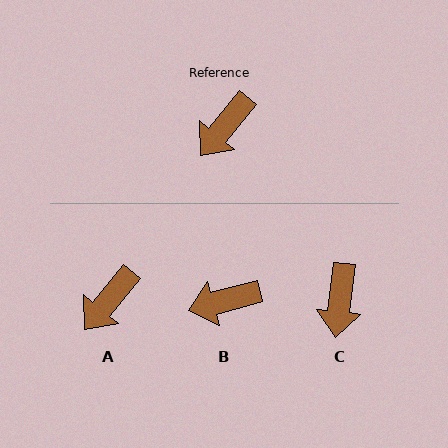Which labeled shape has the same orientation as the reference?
A.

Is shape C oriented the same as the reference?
No, it is off by about 33 degrees.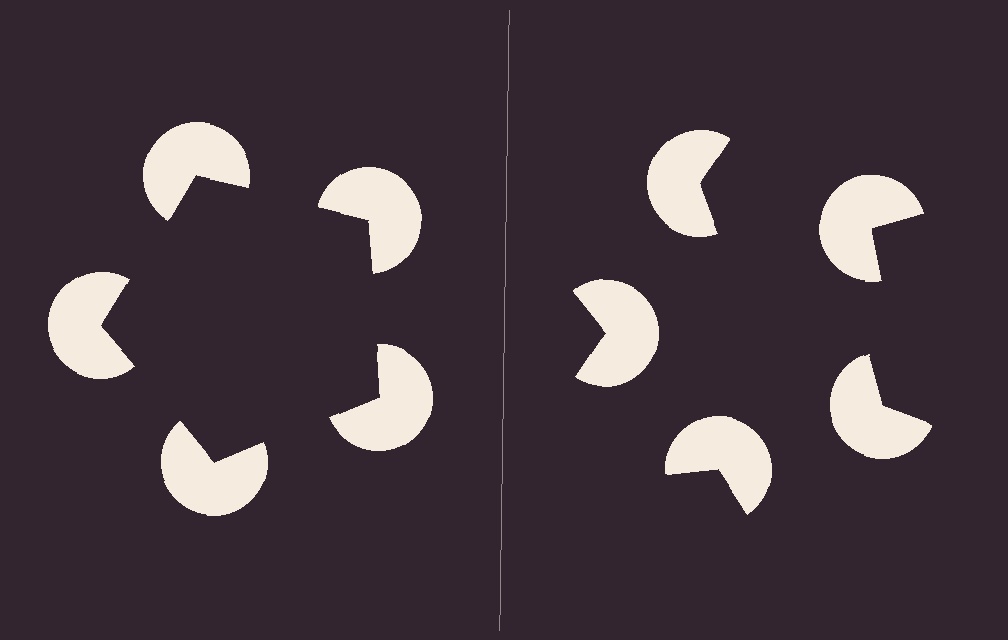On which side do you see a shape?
An illusory pentagon appears on the left side. On the right side the wedge cuts are rotated, so no coherent shape forms.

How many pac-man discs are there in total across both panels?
10 — 5 on each side.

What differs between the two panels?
The pac-man discs are positioned identically on both sides; only the wedge orientations differ. On the left they align to a pentagon; on the right they are misaligned.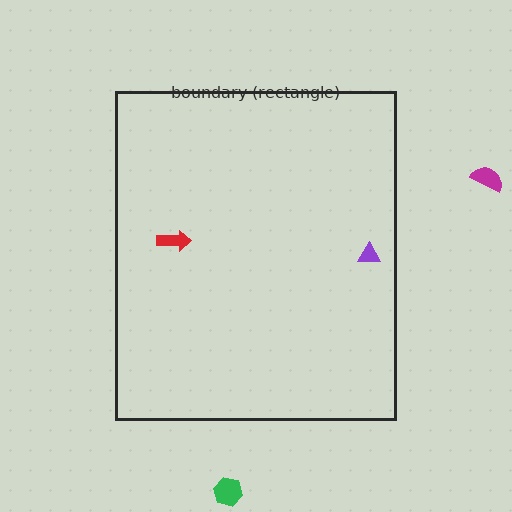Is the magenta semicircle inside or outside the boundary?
Outside.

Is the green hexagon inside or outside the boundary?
Outside.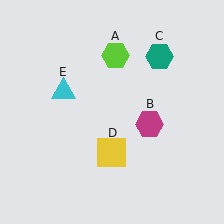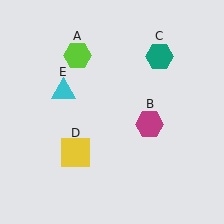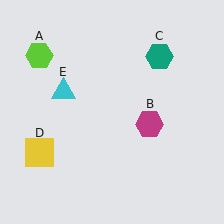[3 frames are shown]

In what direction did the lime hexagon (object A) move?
The lime hexagon (object A) moved left.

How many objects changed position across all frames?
2 objects changed position: lime hexagon (object A), yellow square (object D).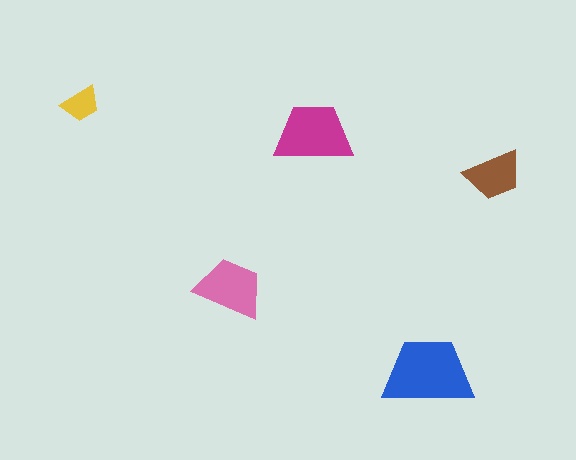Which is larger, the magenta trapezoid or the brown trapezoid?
The magenta one.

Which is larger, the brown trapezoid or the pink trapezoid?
The pink one.